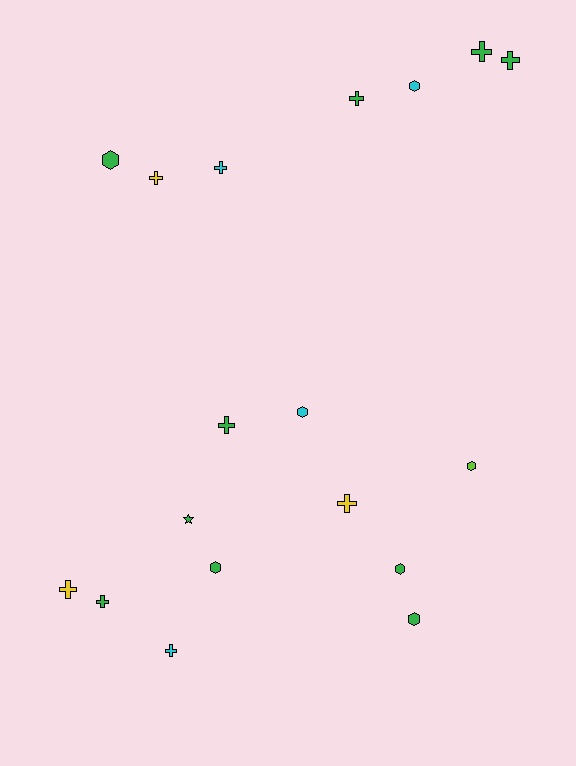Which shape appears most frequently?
Cross, with 10 objects.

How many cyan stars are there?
There are no cyan stars.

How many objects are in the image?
There are 18 objects.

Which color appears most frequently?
Green, with 10 objects.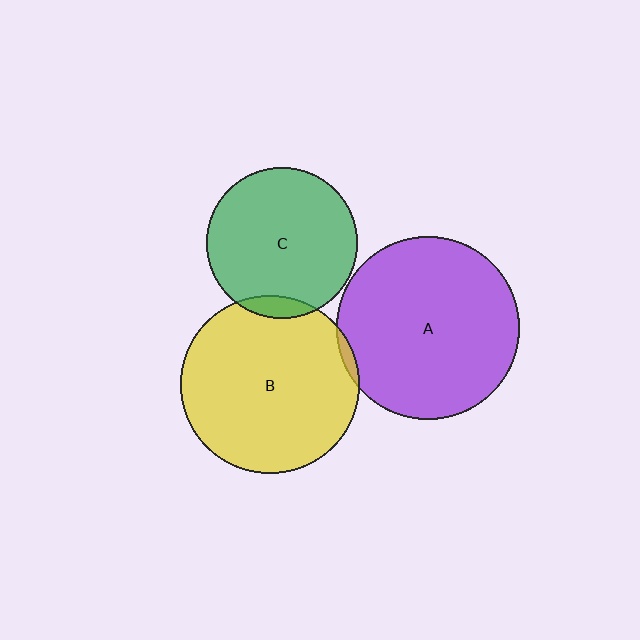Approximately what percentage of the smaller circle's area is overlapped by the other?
Approximately 5%.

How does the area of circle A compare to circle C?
Approximately 1.5 times.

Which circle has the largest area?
Circle A (purple).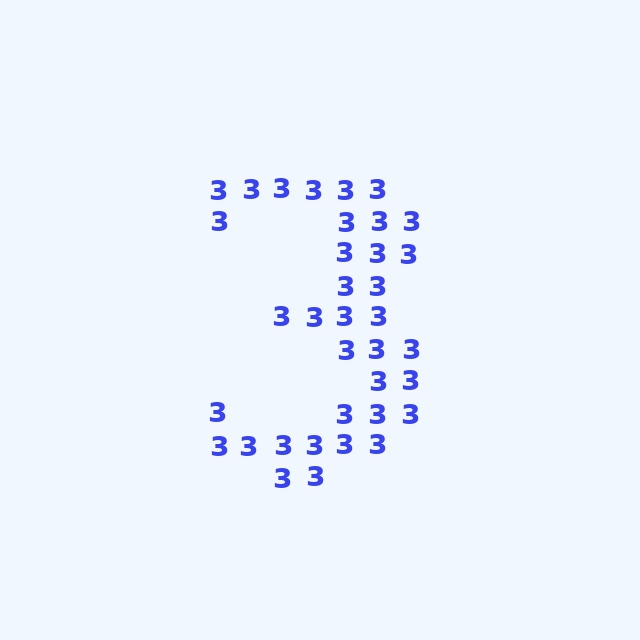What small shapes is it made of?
It is made of small digit 3's.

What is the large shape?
The large shape is the digit 3.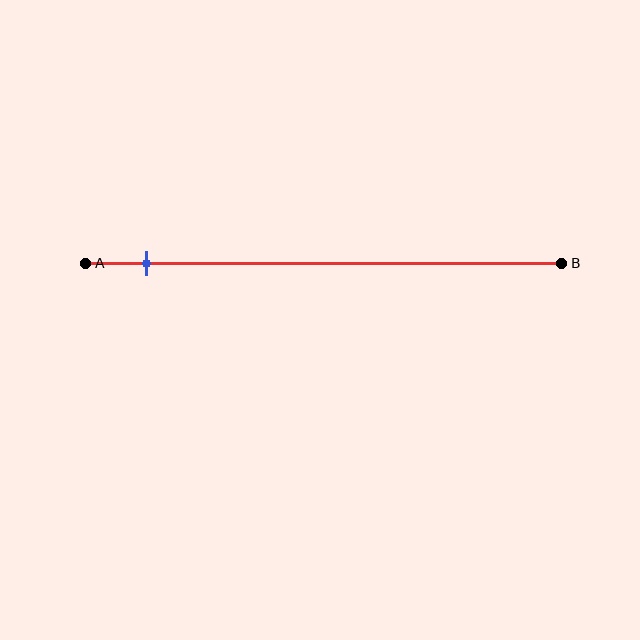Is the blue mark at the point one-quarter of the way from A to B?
No, the mark is at about 15% from A, not at the 25% one-quarter point.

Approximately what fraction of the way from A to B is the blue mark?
The blue mark is approximately 15% of the way from A to B.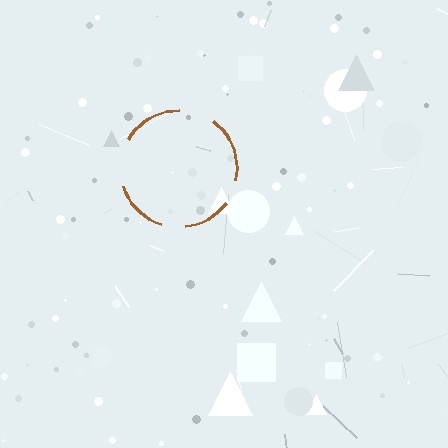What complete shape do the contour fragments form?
The contour fragments form a circle.